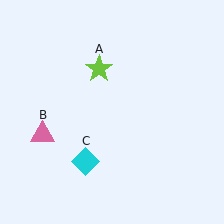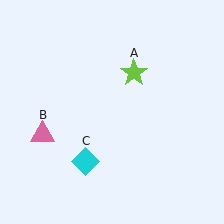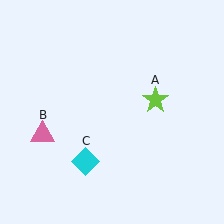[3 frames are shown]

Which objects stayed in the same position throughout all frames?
Pink triangle (object B) and cyan diamond (object C) remained stationary.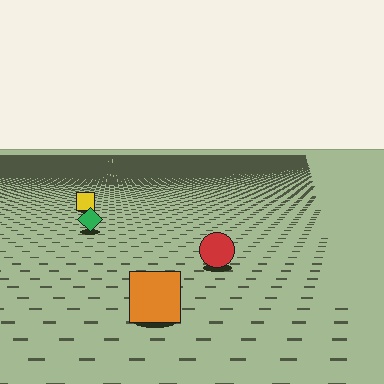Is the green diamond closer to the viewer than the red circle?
No. The red circle is closer — you can tell from the texture gradient: the ground texture is coarser near it.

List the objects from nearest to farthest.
From nearest to farthest: the orange square, the red circle, the green diamond, the yellow square.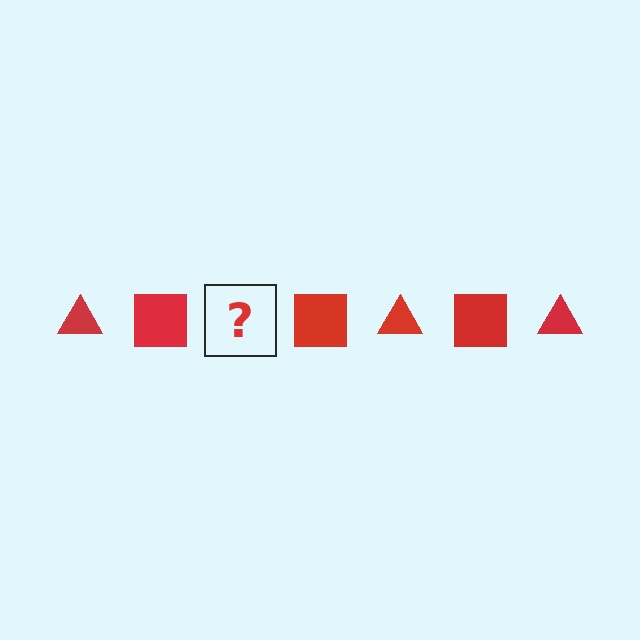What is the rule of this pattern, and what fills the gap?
The rule is that the pattern cycles through triangle, square shapes in red. The gap should be filled with a red triangle.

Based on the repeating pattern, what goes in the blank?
The blank should be a red triangle.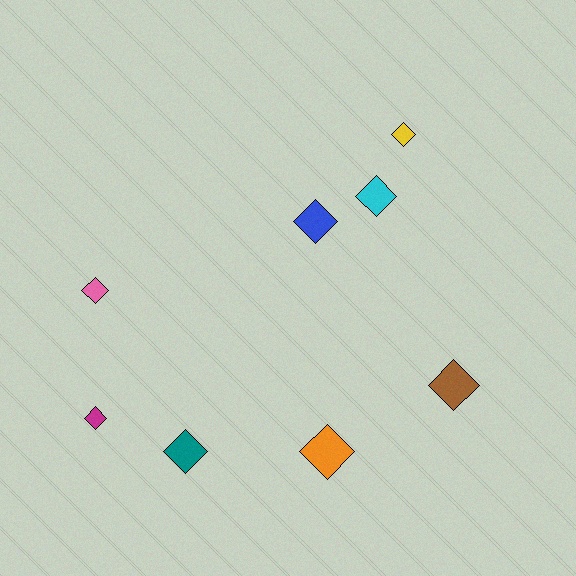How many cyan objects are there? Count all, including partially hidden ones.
There is 1 cyan object.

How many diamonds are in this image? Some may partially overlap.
There are 8 diamonds.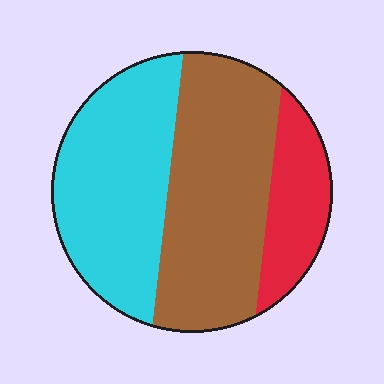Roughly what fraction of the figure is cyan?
Cyan takes up about two fifths (2/5) of the figure.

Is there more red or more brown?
Brown.